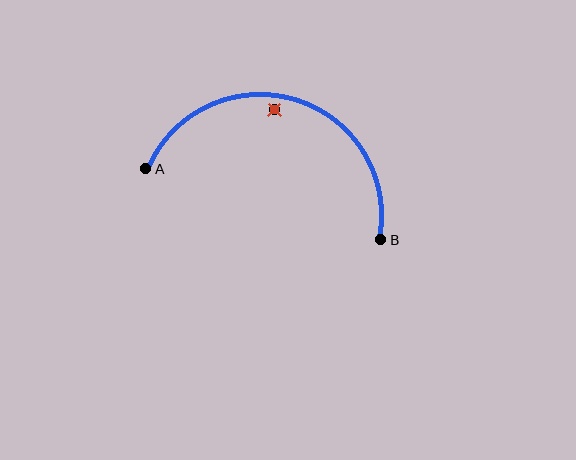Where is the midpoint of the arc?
The arc midpoint is the point on the curve farthest from the straight line joining A and B. It sits above that line.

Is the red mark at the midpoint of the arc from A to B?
No — the red mark does not lie on the arc at all. It sits slightly inside the curve.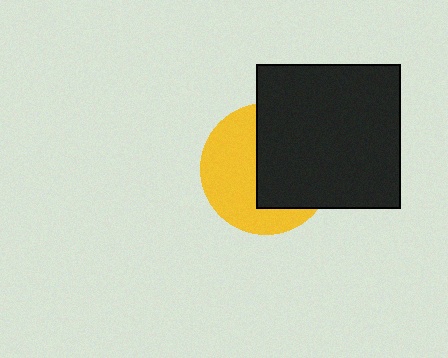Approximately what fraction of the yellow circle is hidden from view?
Roughly 51% of the yellow circle is hidden behind the black square.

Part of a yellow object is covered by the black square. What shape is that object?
It is a circle.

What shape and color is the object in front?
The object in front is a black square.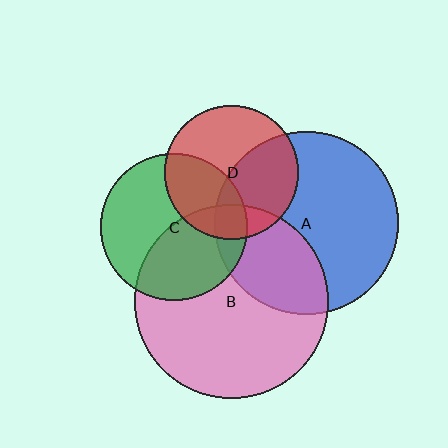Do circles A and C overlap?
Yes.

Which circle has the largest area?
Circle B (pink).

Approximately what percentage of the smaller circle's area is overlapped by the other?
Approximately 15%.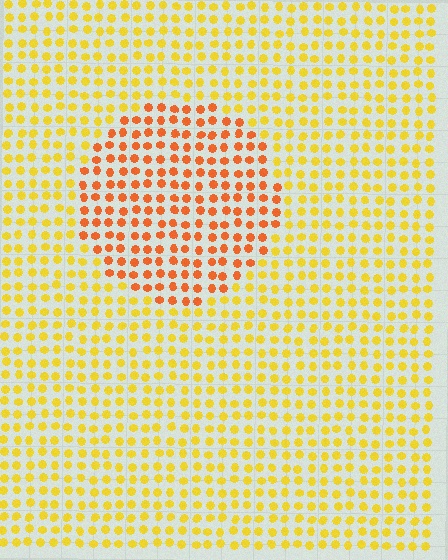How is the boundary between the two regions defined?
The boundary is defined purely by a slight shift in hue (about 34 degrees). Spacing, size, and orientation are identical on both sides.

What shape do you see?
I see a circle.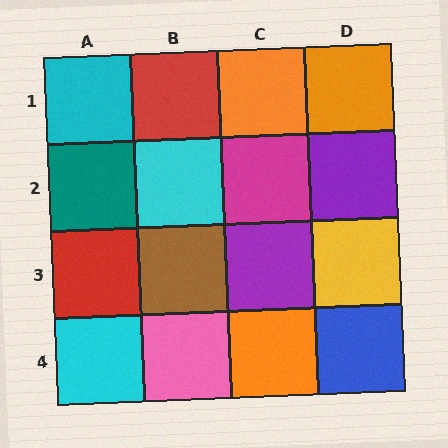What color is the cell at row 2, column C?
Magenta.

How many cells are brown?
1 cell is brown.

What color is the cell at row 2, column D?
Purple.